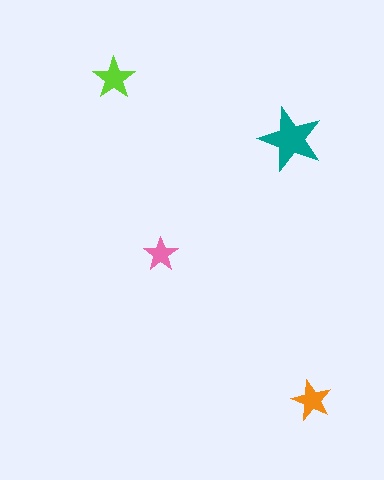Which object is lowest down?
The orange star is bottommost.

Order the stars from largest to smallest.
the teal one, the lime one, the orange one, the pink one.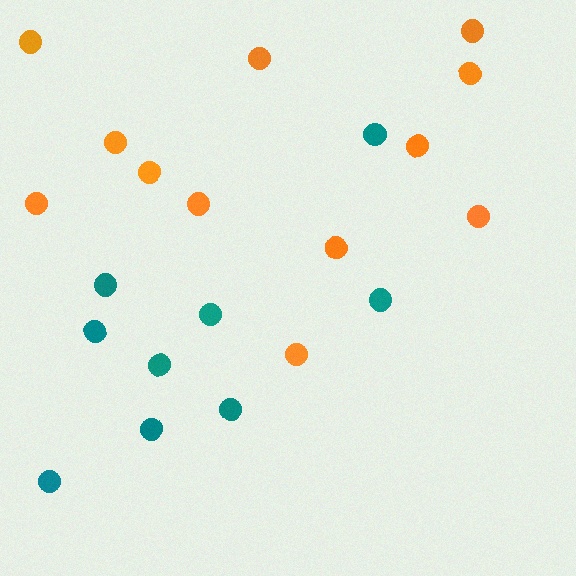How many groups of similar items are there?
There are 2 groups: one group of orange circles (12) and one group of teal circles (9).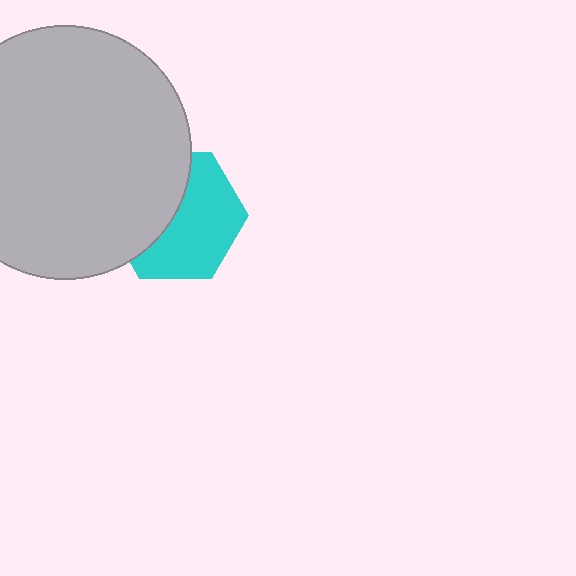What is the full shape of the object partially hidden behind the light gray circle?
The partially hidden object is a cyan hexagon.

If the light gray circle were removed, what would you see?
You would see the complete cyan hexagon.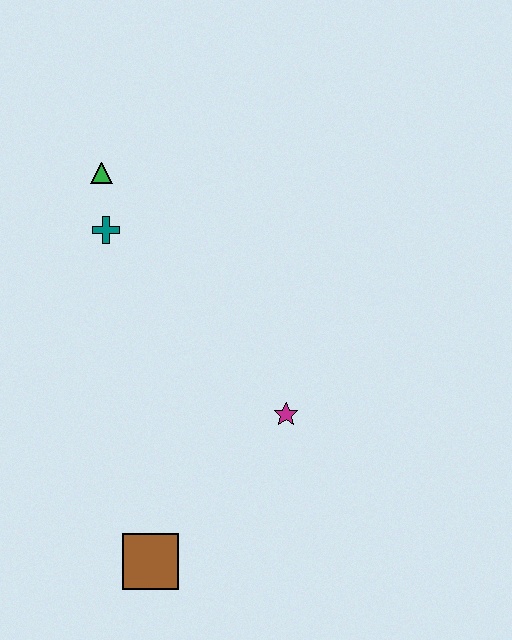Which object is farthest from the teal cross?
The brown square is farthest from the teal cross.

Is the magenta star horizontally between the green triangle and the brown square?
No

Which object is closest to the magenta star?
The brown square is closest to the magenta star.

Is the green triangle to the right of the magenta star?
No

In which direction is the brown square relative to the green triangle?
The brown square is below the green triangle.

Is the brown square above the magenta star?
No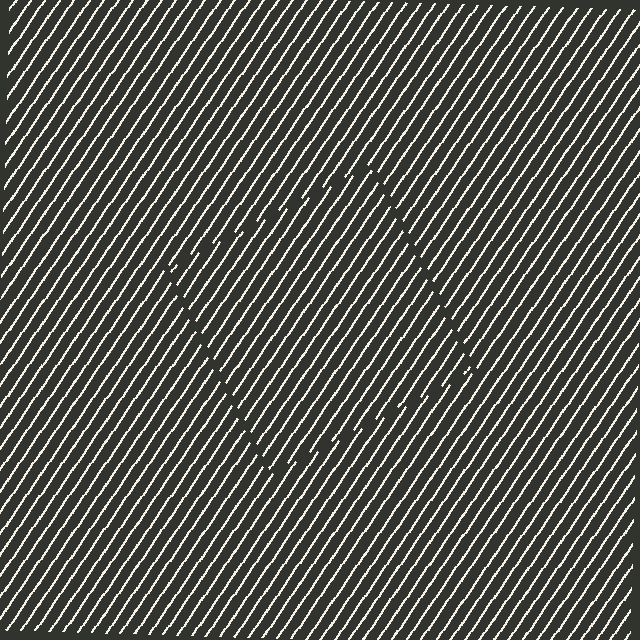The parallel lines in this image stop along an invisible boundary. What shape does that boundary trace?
An illusory square. The interior of the shape contains the same grating, shifted by half a period — the contour is defined by the phase discontinuity where line-ends from the inner and outer gratings abut.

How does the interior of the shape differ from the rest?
The interior of the shape contains the same grating, shifted by half a period — the contour is defined by the phase discontinuity where line-ends from the inner and outer gratings abut.